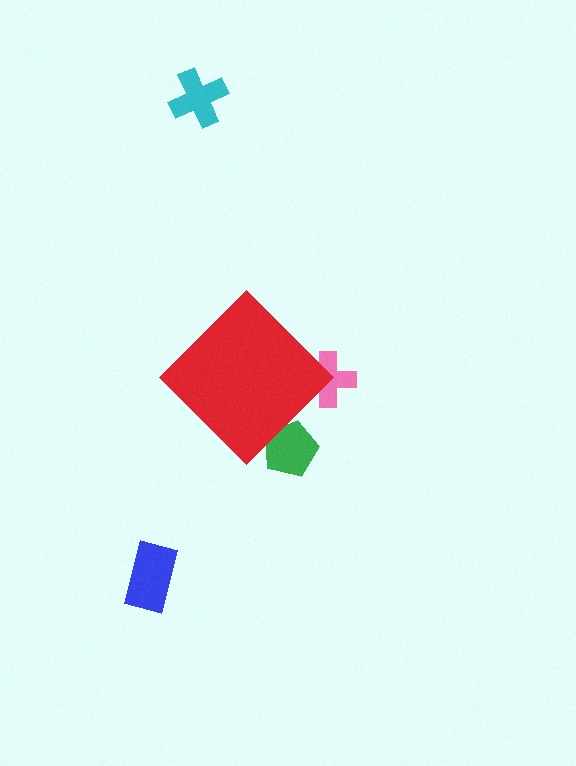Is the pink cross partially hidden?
Yes, the pink cross is partially hidden behind the red diamond.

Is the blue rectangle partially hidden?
No, the blue rectangle is fully visible.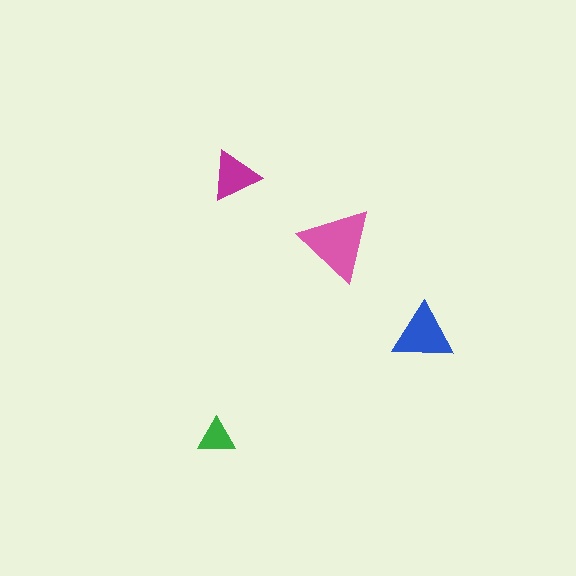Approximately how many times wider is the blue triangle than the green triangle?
About 1.5 times wider.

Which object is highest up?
The magenta triangle is topmost.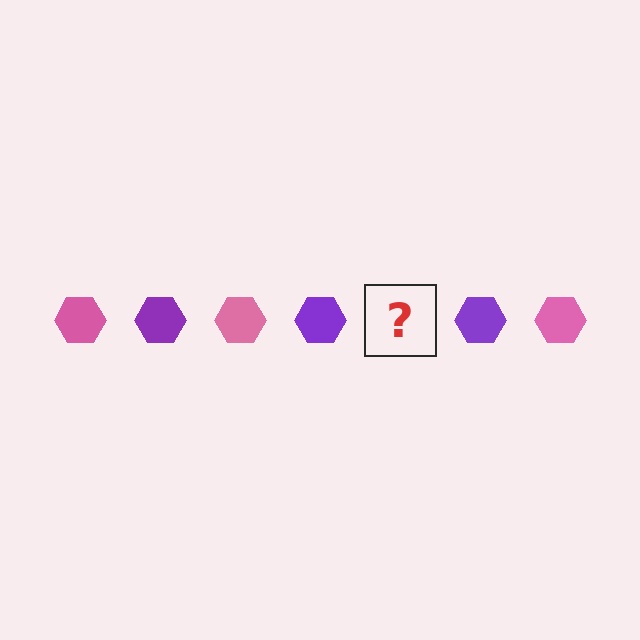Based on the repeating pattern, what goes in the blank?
The blank should be a pink hexagon.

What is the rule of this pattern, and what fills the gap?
The rule is that the pattern cycles through pink, purple hexagons. The gap should be filled with a pink hexagon.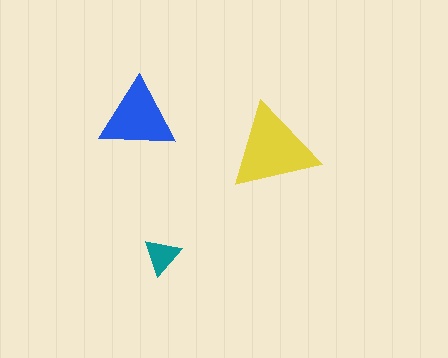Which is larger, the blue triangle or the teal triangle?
The blue one.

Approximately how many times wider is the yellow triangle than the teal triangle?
About 2.5 times wider.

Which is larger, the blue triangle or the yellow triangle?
The yellow one.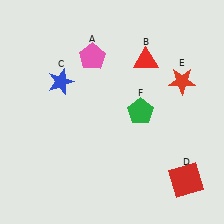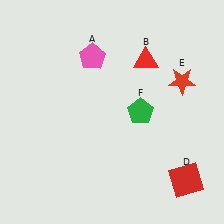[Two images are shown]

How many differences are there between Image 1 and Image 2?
There is 1 difference between the two images.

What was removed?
The blue star (C) was removed in Image 2.